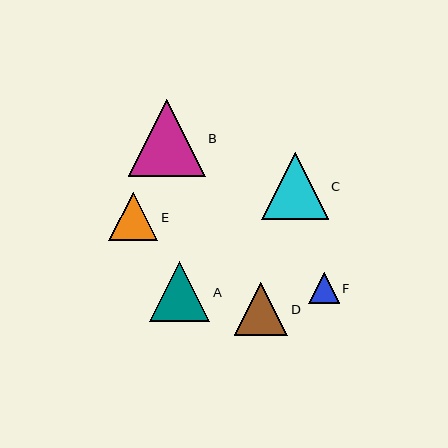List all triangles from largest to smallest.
From largest to smallest: B, C, A, D, E, F.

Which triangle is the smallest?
Triangle F is the smallest with a size of approximately 31 pixels.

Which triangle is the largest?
Triangle B is the largest with a size of approximately 77 pixels.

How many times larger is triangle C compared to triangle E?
Triangle C is approximately 1.4 times the size of triangle E.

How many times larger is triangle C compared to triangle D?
Triangle C is approximately 1.2 times the size of triangle D.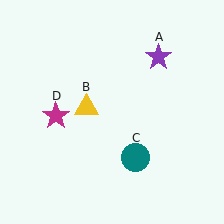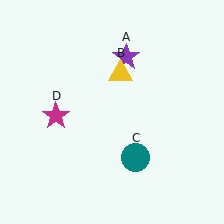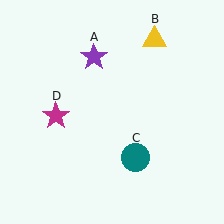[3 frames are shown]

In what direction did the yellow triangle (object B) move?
The yellow triangle (object B) moved up and to the right.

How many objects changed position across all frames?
2 objects changed position: purple star (object A), yellow triangle (object B).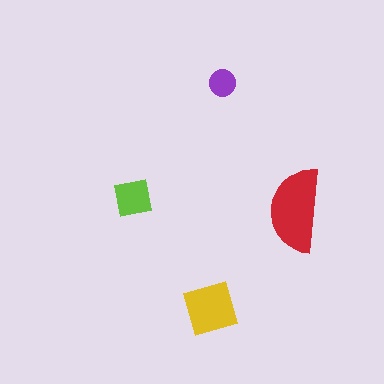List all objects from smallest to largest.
The purple circle, the lime square, the yellow square, the red semicircle.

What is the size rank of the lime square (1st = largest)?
3rd.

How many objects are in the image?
There are 4 objects in the image.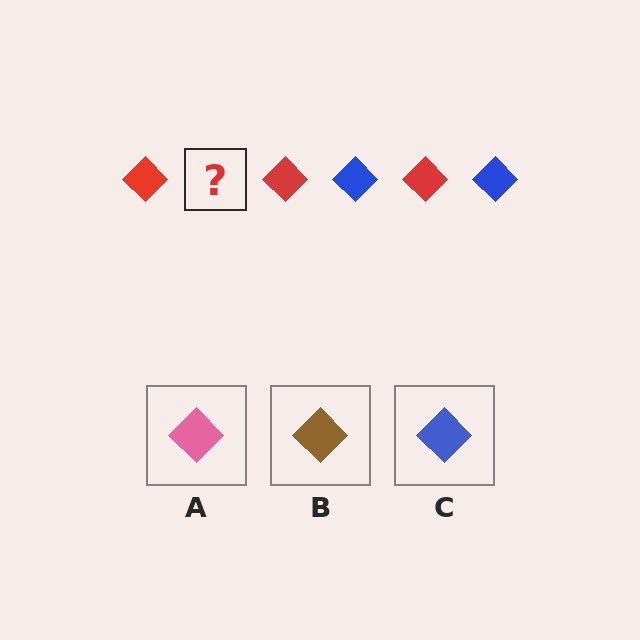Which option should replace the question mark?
Option C.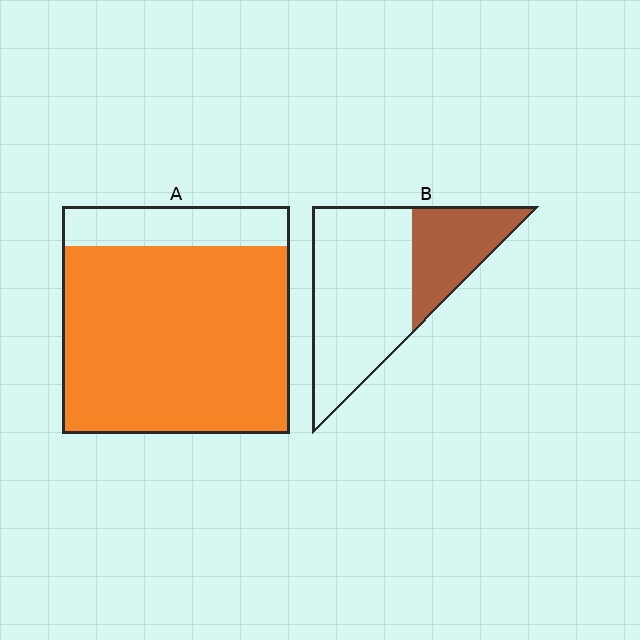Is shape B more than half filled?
No.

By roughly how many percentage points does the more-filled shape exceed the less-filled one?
By roughly 50 percentage points (A over B).